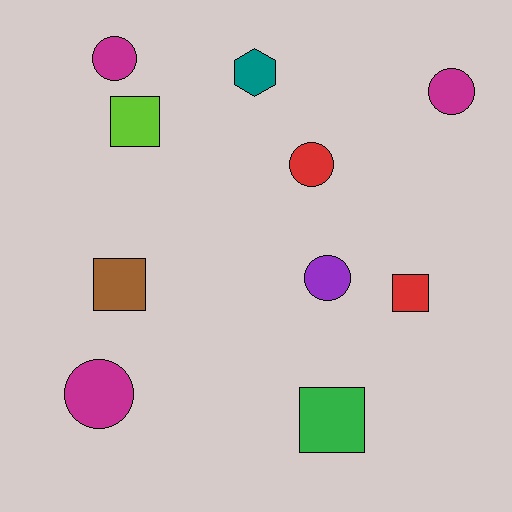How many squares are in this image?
There are 4 squares.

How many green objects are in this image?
There is 1 green object.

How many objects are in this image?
There are 10 objects.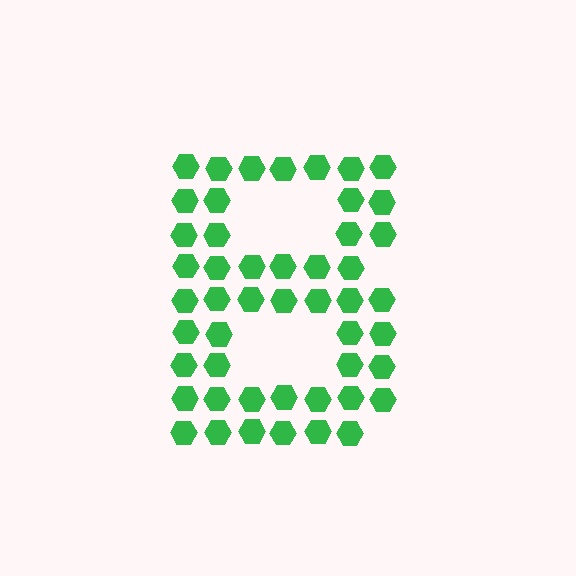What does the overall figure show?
The overall figure shows the letter B.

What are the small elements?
The small elements are hexagons.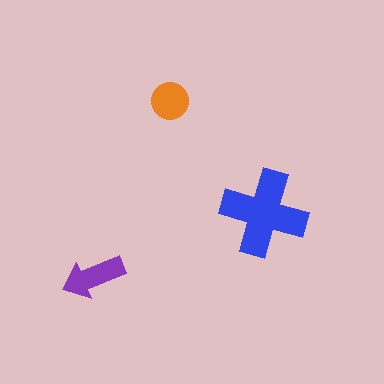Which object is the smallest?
The orange circle.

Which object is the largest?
The blue cross.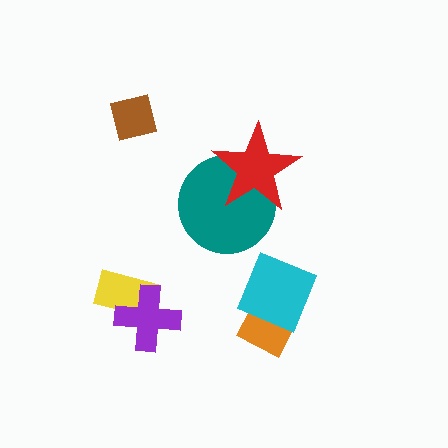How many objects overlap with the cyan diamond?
1 object overlaps with the cyan diamond.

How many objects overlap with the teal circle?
1 object overlaps with the teal circle.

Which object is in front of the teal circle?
The red star is in front of the teal circle.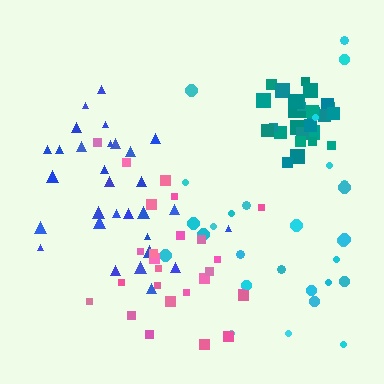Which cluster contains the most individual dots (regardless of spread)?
Teal (31).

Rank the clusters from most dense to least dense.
teal, blue, pink, cyan.